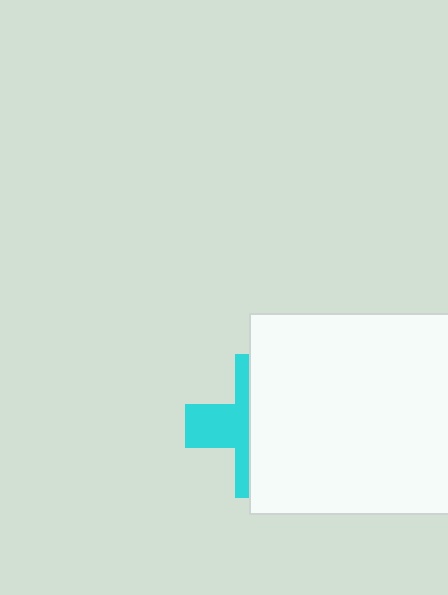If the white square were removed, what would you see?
You would see the complete cyan cross.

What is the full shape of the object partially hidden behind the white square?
The partially hidden object is a cyan cross.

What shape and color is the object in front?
The object in front is a white square.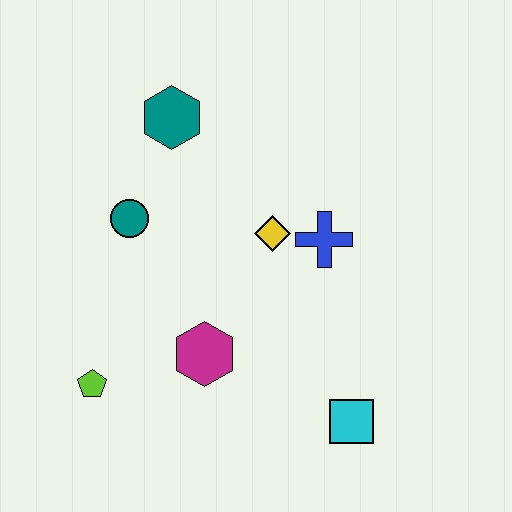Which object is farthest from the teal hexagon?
The cyan square is farthest from the teal hexagon.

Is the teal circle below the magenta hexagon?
No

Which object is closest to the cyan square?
The magenta hexagon is closest to the cyan square.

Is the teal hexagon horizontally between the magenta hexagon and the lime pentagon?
Yes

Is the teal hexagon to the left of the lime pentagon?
No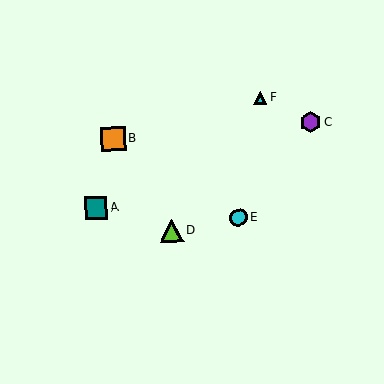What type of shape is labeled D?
Shape D is a lime triangle.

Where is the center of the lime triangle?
The center of the lime triangle is at (172, 231).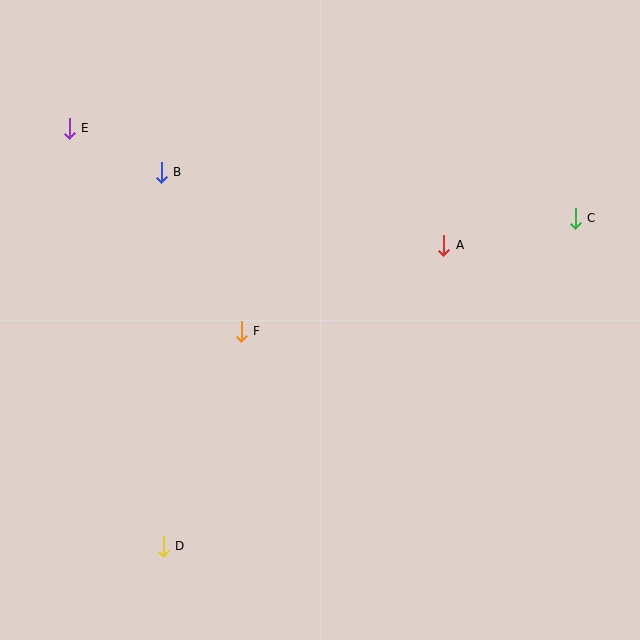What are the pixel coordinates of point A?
Point A is at (444, 245).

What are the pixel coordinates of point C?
Point C is at (575, 218).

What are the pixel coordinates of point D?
Point D is at (163, 546).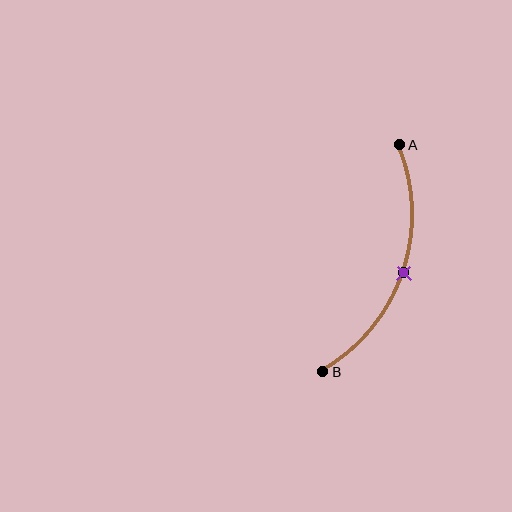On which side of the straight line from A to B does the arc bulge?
The arc bulges to the right of the straight line connecting A and B.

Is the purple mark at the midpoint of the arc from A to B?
Yes. The purple mark lies on the arc at equal arc-length from both A and B — it is the arc midpoint.